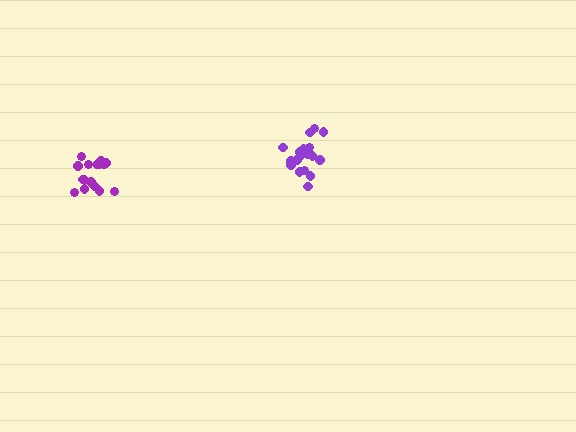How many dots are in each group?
Group 1: 21 dots, Group 2: 16 dots (37 total).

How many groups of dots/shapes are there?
There are 2 groups.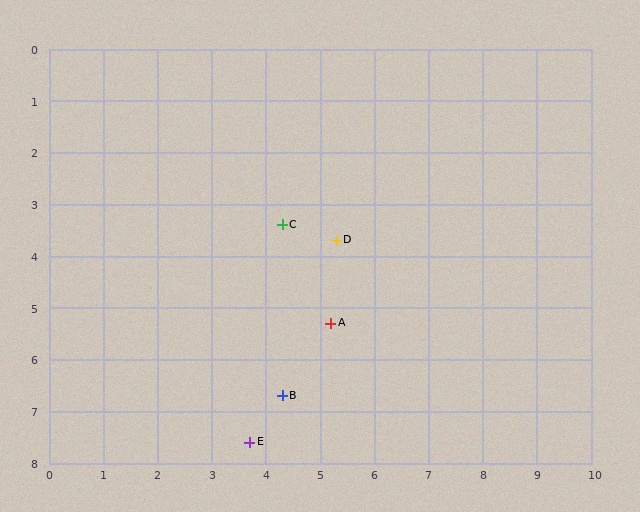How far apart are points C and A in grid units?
Points C and A are about 2.1 grid units apart.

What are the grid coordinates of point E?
Point E is at approximately (3.7, 7.6).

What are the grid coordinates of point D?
Point D is at approximately (5.3, 3.7).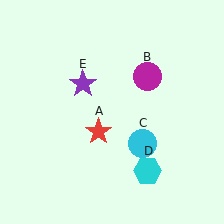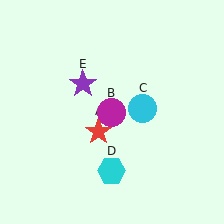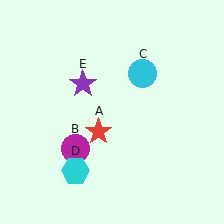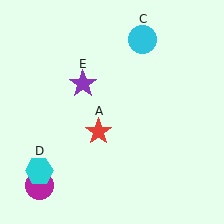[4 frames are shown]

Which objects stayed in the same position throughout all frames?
Red star (object A) and purple star (object E) remained stationary.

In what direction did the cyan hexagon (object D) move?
The cyan hexagon (object D) moved left.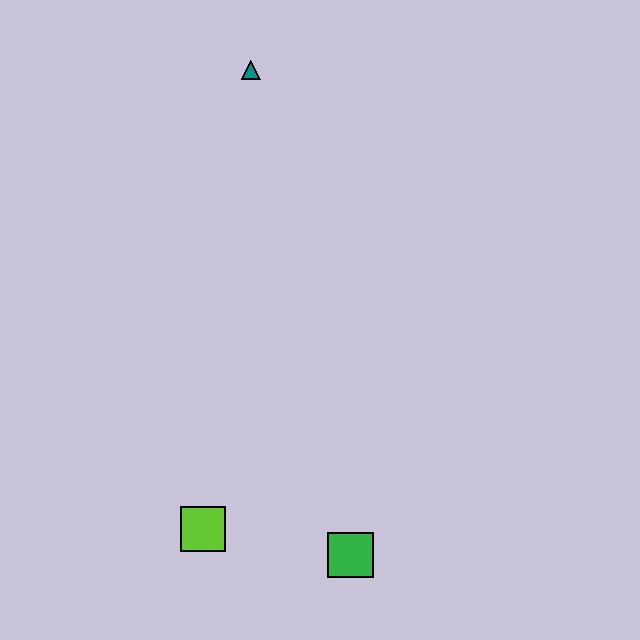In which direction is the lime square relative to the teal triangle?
The lime square is below the teal triangle.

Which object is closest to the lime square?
The green square is closest to the lime square.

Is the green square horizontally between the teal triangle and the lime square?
No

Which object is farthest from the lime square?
The teal triangle is farthest from the lime square.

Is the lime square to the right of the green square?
No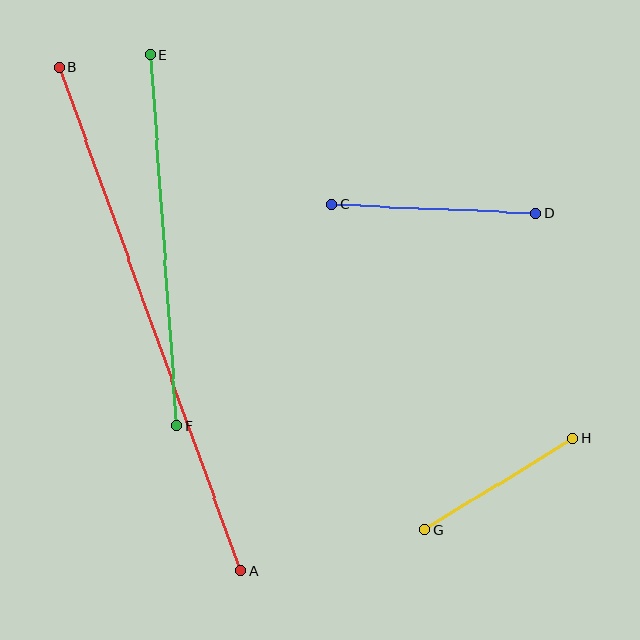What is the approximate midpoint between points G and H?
The midpoint is at approximately (499, 484) pixels.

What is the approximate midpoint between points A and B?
The midpoint is at approximately (150, 319) pixels.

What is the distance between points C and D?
The distance is approximately 204 pixels.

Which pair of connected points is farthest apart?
Points A and B are farthest apart.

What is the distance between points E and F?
The distance is approximately 372 pixels.